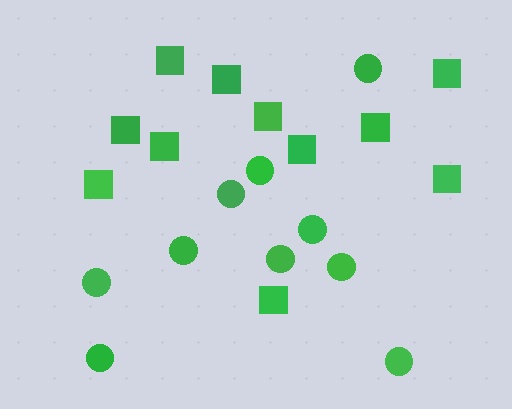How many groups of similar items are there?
There are 2 groups: one group of squares (11) and one group of circles (10).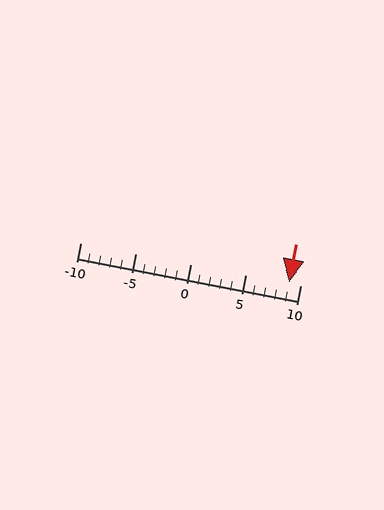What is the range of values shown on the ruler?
The ruler shows values from -10 to 10.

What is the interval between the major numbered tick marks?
The major tick marks are spaced 5 units apart.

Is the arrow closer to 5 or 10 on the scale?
The arrow is closer to 10.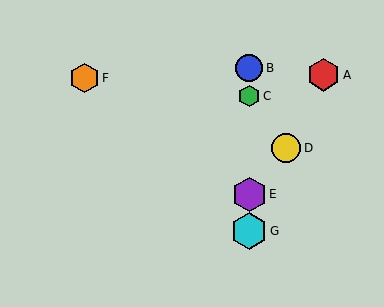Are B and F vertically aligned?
No, B is at x≈249 and F is at x≈84.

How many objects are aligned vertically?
4 objects (B, C, E, G) are aligned vertically.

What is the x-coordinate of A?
Object A is at x≈324.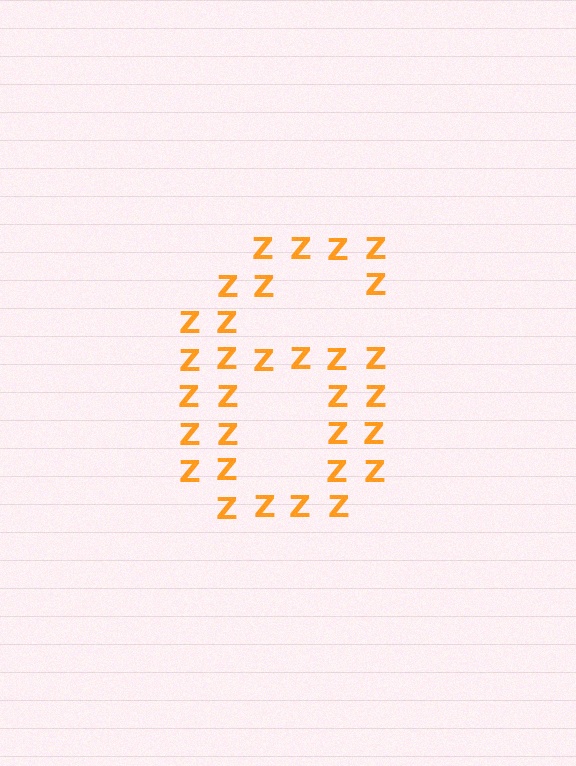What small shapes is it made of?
It is made of small letter Z's.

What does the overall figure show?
The overall figure shows the digit 6.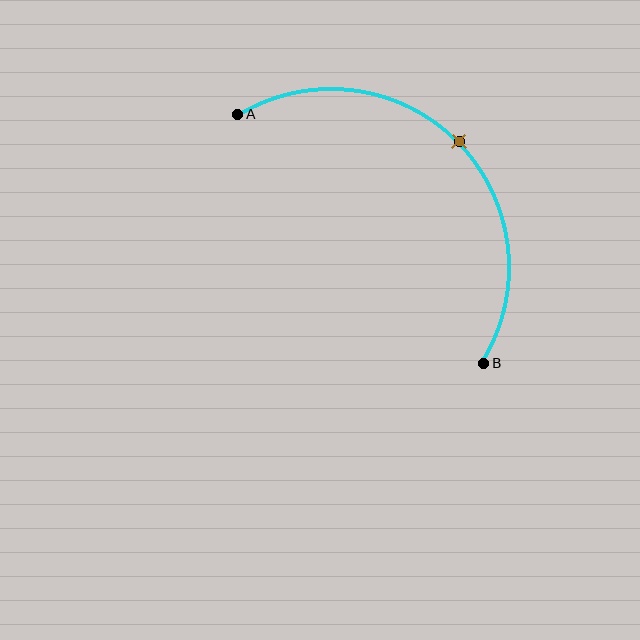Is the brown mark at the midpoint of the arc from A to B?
Yes. The brown mark lies on the arc at equal arc-length from both A and B — it is the arc midpoint.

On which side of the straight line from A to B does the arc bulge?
The arc bulges above and to the right of the straight line connecting A and B.